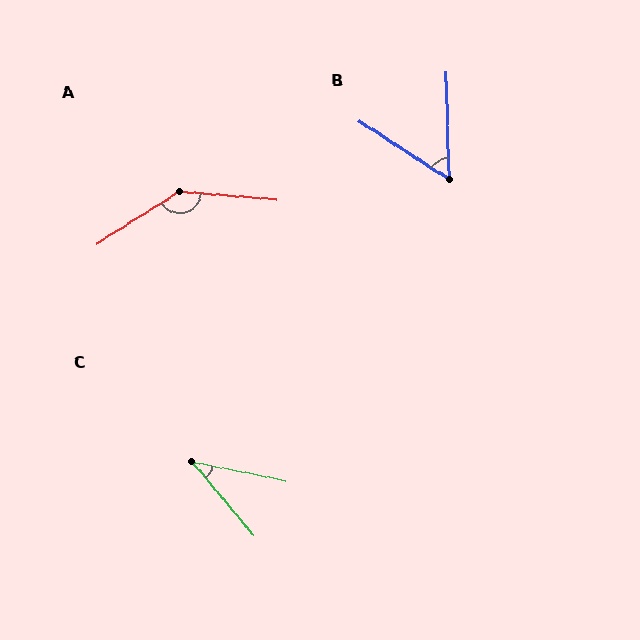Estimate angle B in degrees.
Approximately 55 degrees.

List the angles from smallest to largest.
C (39°), B (55°), A (143°).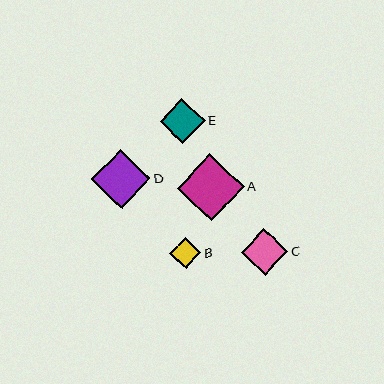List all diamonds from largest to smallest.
From largest to smallest: A, D, C, E, B.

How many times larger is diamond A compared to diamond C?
Diamond A is approximately 1.4 times the size of diamond C.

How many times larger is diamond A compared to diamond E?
Diamond A is approximately 1.5 times the size of diamond E.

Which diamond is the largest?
Diamond A is the largest with a size of approximately 67 pixels.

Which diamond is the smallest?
Diamond B is the smallest with a size of approximately 31 pixels.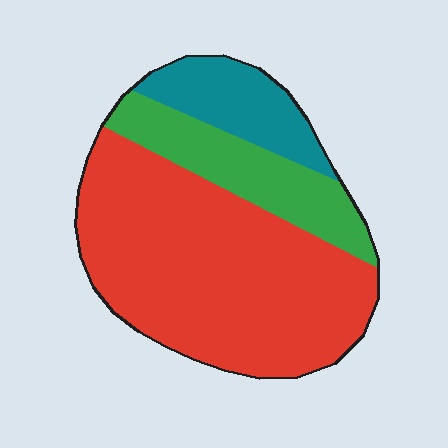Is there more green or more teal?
Green.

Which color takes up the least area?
Teal, at roughly 15%.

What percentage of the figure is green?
Green takes up about one fifth (1/5) of the figure.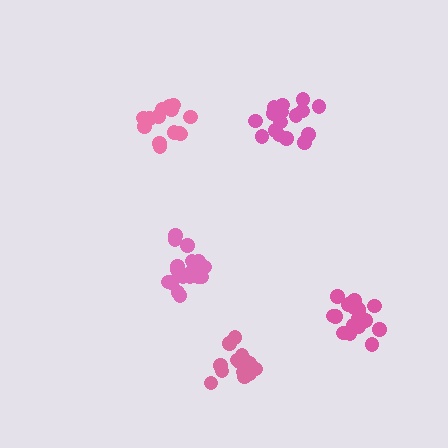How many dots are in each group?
Group 1: 16 dots, Group 2: 14 dots, Group 3: 20 dots, Group 4: 17 dots, Group 5: 19 dots (86 total).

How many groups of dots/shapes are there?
There are 5 groups.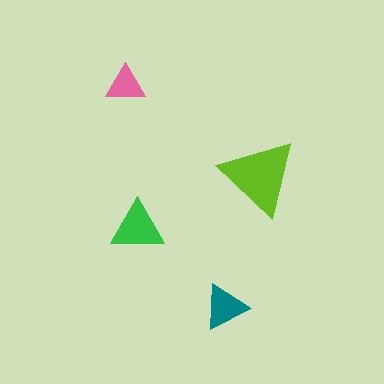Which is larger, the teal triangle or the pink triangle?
The teal one.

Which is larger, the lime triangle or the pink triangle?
The lime one.